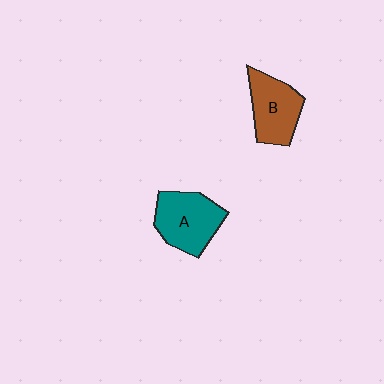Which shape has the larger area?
Shape A (teal).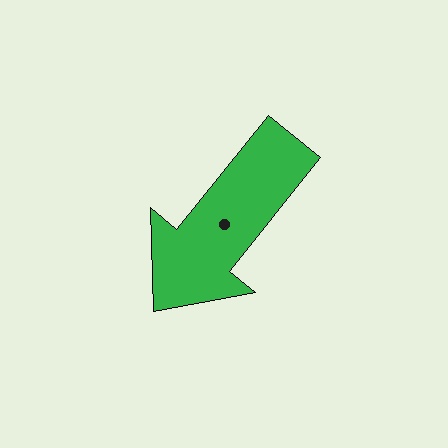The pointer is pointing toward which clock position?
Roughly 7 o'clock.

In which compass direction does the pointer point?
Southwest.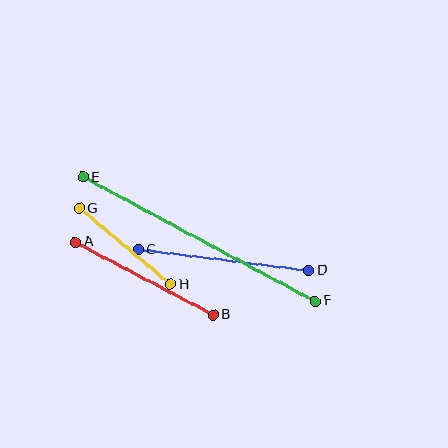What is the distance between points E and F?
The distance is approximately 263 pixels.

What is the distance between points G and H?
The distance is approximately 118 pixels.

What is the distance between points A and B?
The distance is approximately 156 pixels.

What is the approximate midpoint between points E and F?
The midpoint is at approximately (199, 239) pixels.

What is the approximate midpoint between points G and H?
The midpoint is at approximately (125, 246) pixels.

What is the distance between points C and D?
The distance is approximately 172 pixels.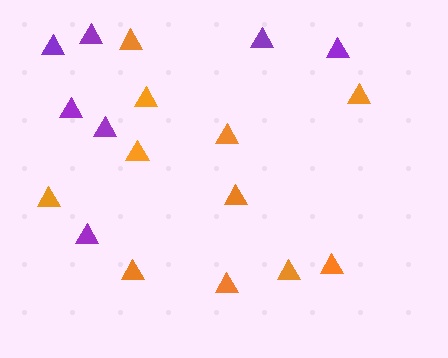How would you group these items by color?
There are 2 groups: one group of purple triangles (7) and one group of orange triangles (11).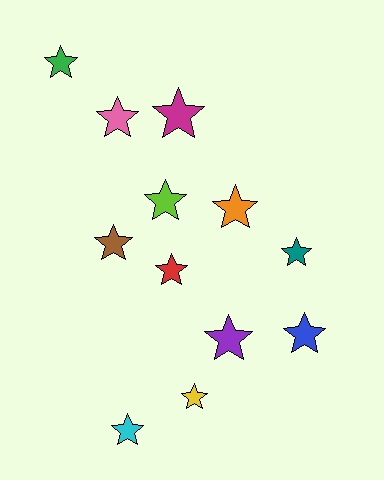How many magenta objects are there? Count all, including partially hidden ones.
There is 1 magenta object.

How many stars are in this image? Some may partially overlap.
There are 12 stars.